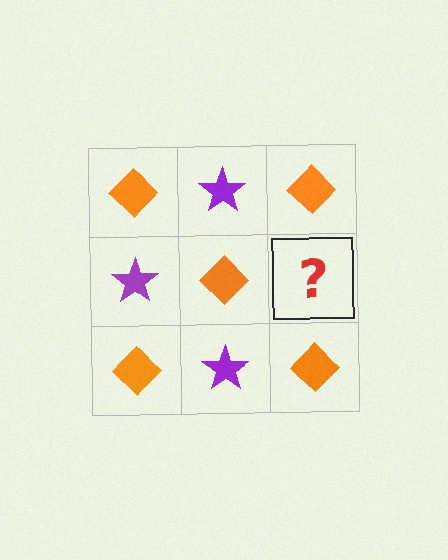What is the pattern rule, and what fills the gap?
The rule is that it alternates orange diamond and purple star in a checkerboard pattern. The gap should be filled with a purple star.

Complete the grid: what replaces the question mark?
The question mark should be replaced with a purple star.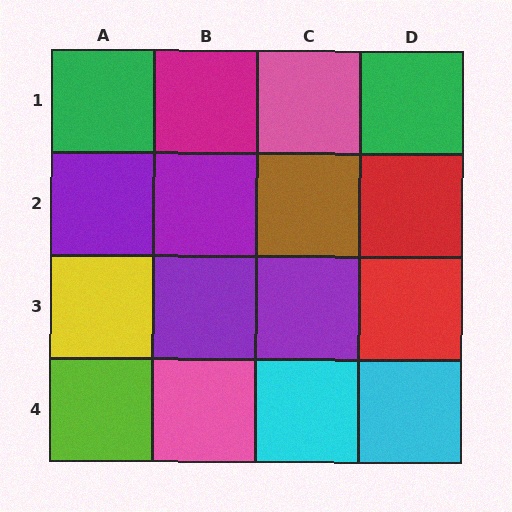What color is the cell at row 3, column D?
Red.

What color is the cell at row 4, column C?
Cyan.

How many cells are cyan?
2 cells are cyan.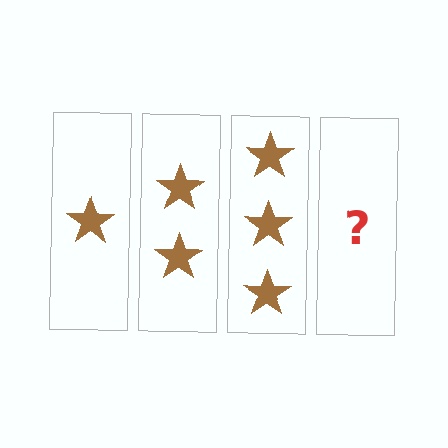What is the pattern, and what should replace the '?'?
The pattern is that each step adds one more star. The '?' should be 4 stars.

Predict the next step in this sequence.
The next step is 4 stars.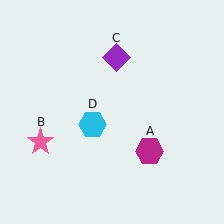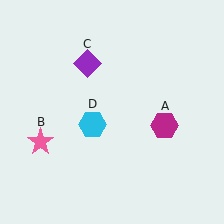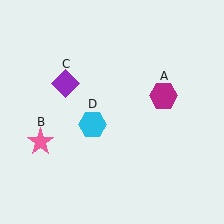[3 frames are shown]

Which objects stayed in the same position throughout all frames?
Pink star (object B) and cyan hexagon (object D) remained stationary.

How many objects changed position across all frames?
2 objects changed position: magenta hexagon (object A), purple diamond (object C).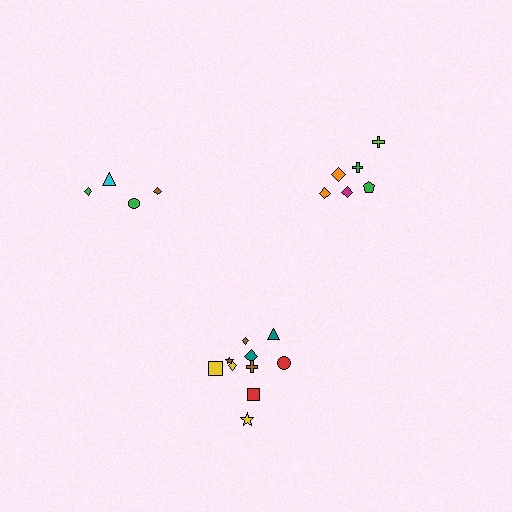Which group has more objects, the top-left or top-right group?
The top-right group.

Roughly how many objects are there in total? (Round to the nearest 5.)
Roughly 20 objects in total.